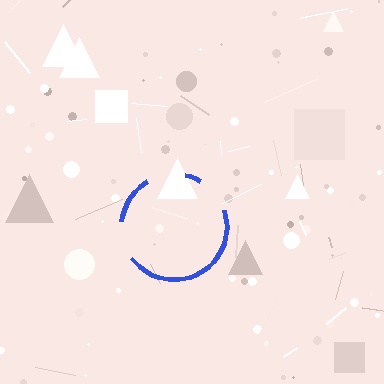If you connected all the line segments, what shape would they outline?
They would outline a circle.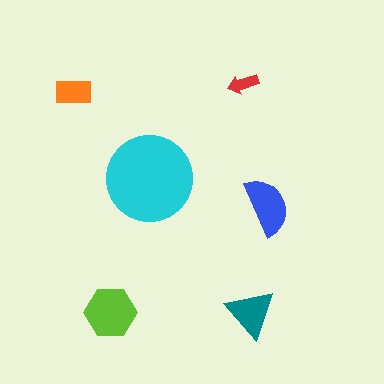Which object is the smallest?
The red arrow.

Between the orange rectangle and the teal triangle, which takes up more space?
The teal triangle.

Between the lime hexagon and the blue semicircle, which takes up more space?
The lime hexagon.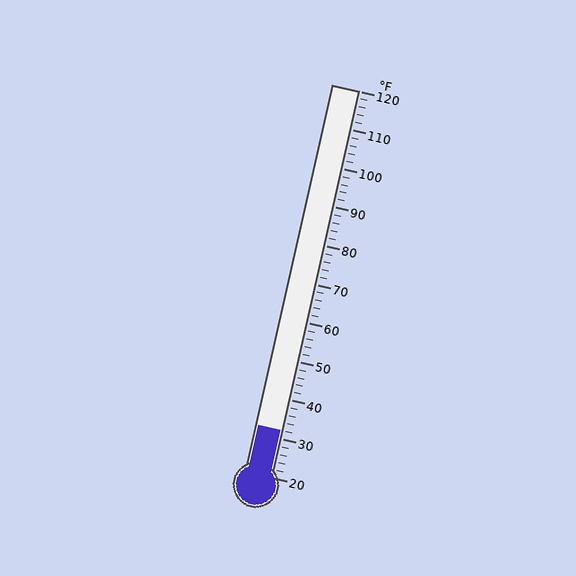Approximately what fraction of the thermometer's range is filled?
The thermometer is filled to approximately 10% of its range.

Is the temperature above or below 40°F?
The temperature is below 40°F.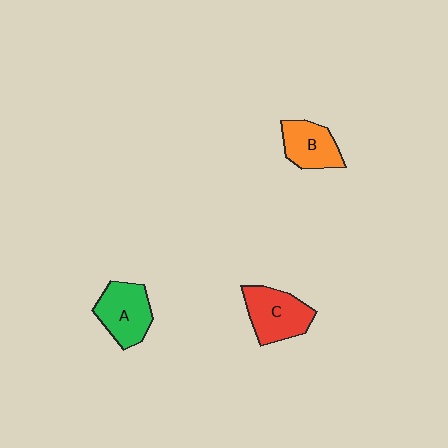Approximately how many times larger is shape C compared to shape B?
Approximately 1.3 times.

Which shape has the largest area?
Shape C (red).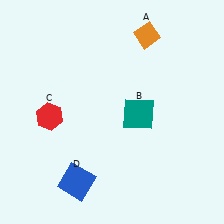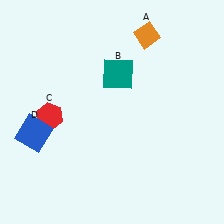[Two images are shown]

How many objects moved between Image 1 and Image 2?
2 objects moved between the two images.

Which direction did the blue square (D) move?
The blue square (D) moved up.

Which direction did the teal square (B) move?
The teal square (B) moved up.